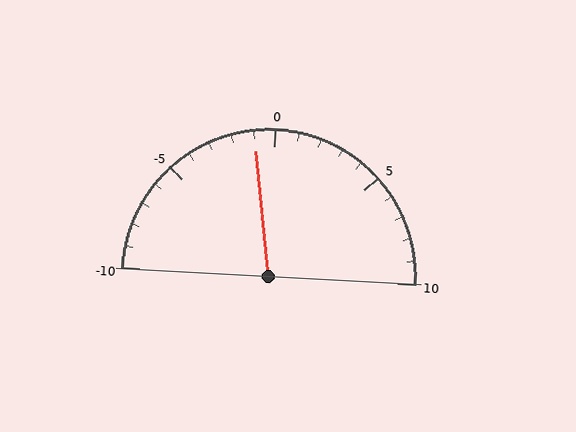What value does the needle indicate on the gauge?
The needle indicates approximately -1.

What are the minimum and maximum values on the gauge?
The gauge ranges from -10 to 10.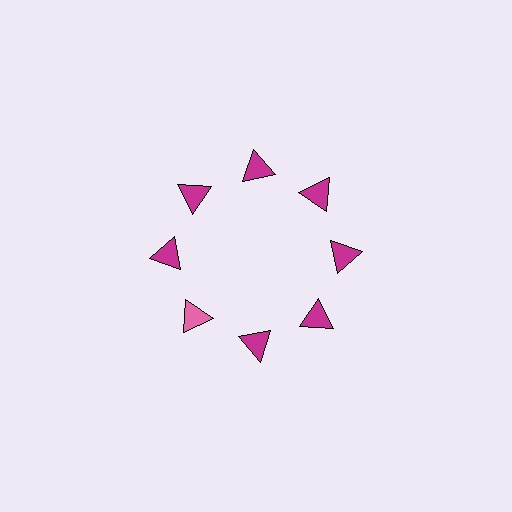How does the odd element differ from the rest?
It has a different color: pink instead of magenta.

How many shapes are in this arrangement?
There are 8 shapes arranged in a ring pattern.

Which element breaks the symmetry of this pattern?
The pink triangle at roughly the 8 o'clock position breaks the symmetry. All other shapes are magenta triangles.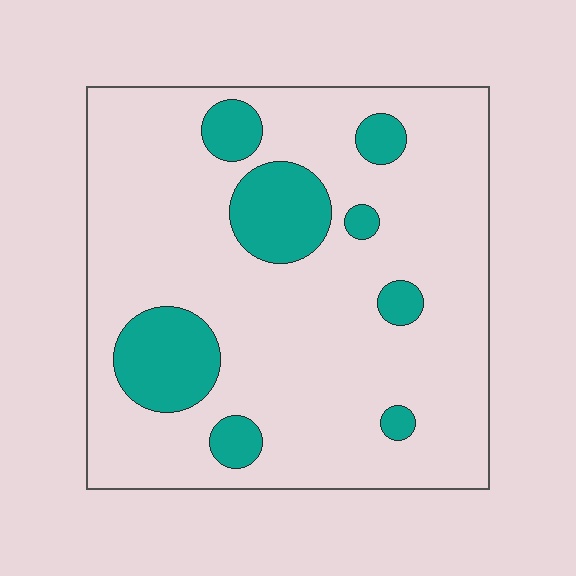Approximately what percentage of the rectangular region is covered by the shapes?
Approximately 20%.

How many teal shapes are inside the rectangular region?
8.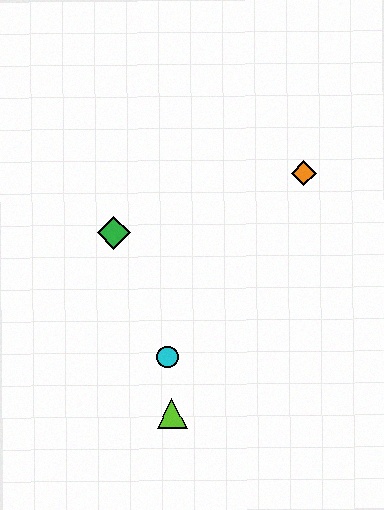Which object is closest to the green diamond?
The cyan circle is closest to the green diamond.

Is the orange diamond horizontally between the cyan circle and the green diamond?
No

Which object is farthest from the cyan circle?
The orange diamond is farthest from the cyan circle.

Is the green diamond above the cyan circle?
Yes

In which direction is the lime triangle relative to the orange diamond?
The lime triangle is below the orange diamond.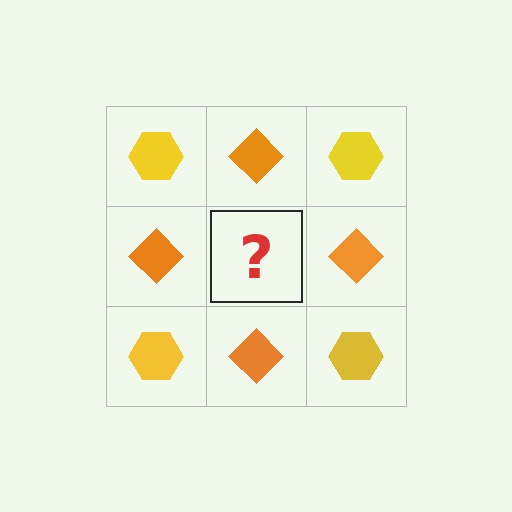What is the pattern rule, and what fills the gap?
The rule is that it alternates yellow hexagon and orange diamond in a checkerboard pattern. The gap should be filled with a yellow hexagon.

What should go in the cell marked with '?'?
The missing cell should contain a yellow hexagon.